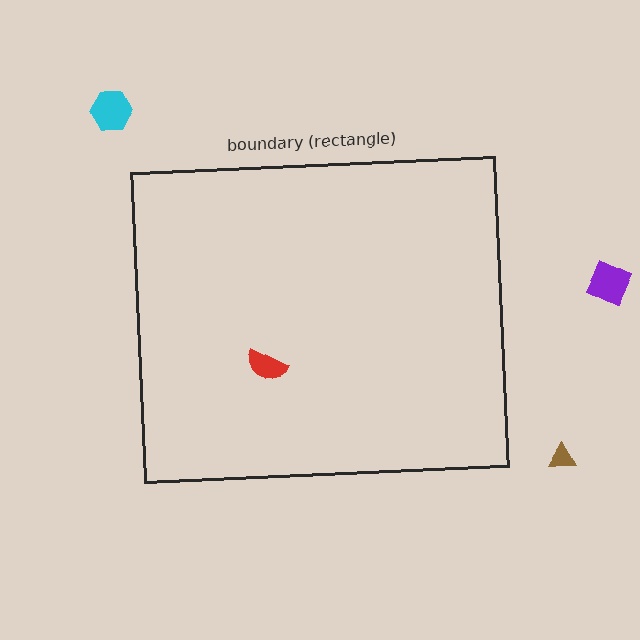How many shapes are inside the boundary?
1 inside, 3 outside.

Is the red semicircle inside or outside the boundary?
Inside.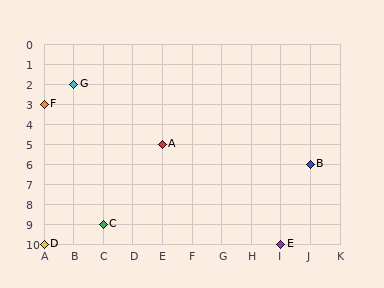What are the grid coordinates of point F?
Point F is at grid coordinates (A, 3).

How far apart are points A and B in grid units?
Points A and B are 5 columns and 1 row apart (about 5.1 grid units diagonally).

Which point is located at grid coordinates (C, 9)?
Point C is at (C, 9).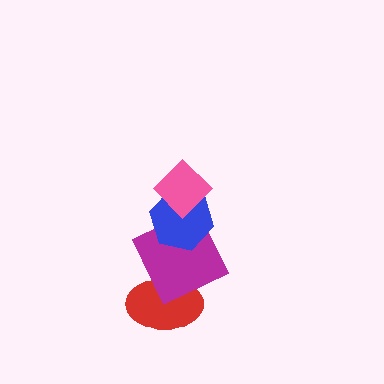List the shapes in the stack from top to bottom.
From top to bottom: the pink diamond, the blue hexagon, the magenta square, the red ellipse.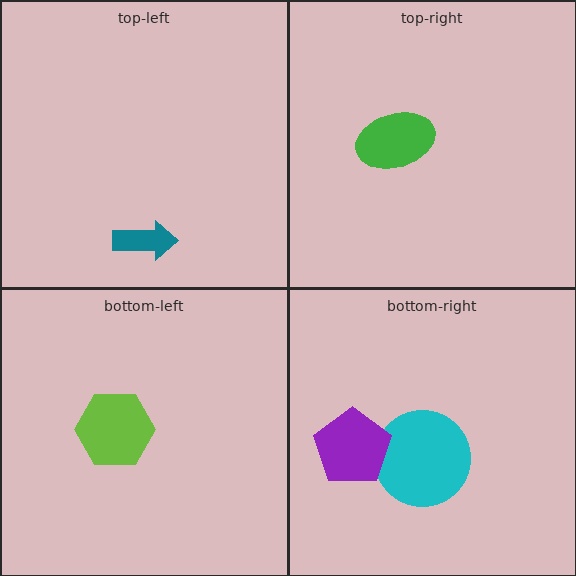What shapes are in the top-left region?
The teal arrow.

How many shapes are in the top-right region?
1.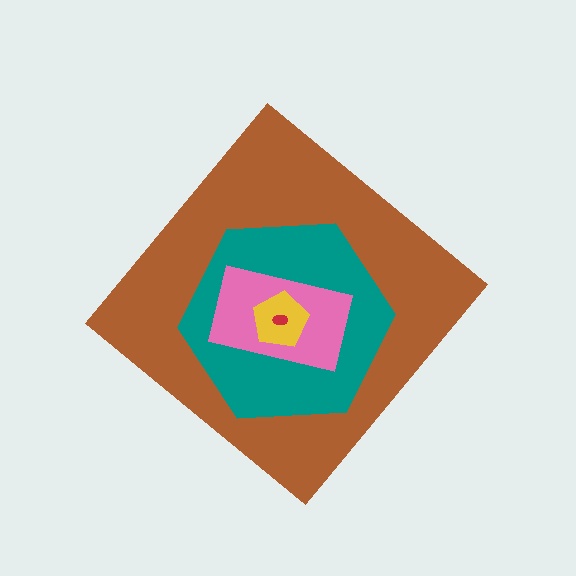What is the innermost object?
The red ellipse.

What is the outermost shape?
The brown diamond.